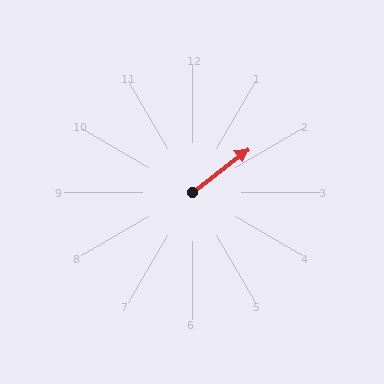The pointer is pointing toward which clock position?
Roughly 2 o'clock.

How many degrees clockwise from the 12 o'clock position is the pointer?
Approximately 52 degrees.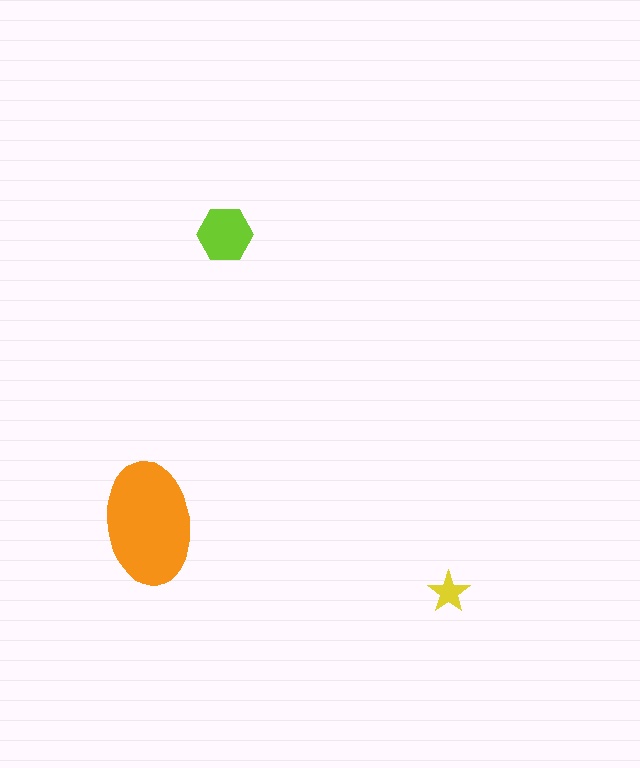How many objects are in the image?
There are 3 objects in the image.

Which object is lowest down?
The yellow star is bottommost.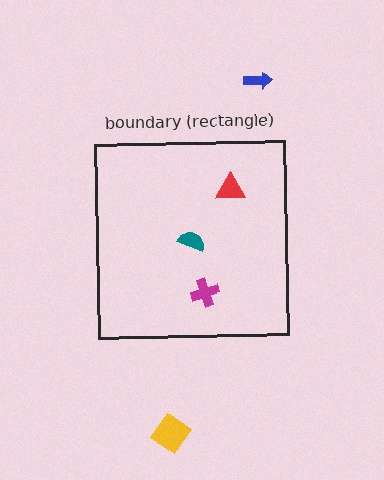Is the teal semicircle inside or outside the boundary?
Inside.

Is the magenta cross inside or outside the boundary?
Inside.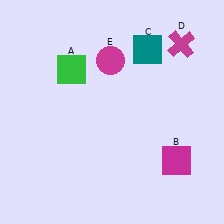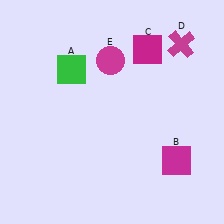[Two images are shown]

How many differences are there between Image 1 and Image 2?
There is 1 difference between the two images.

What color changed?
The square (C) changed from teal in Image 1 to magenta in Image 2.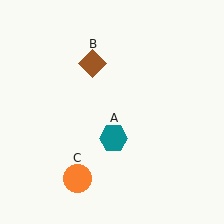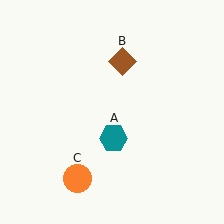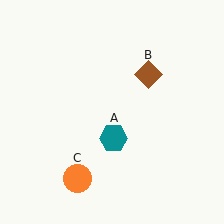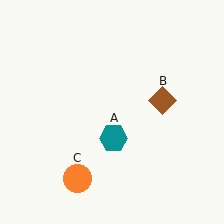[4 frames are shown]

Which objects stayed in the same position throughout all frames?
Teal hexagon (object A) and orange circle (object C) remained stationary.